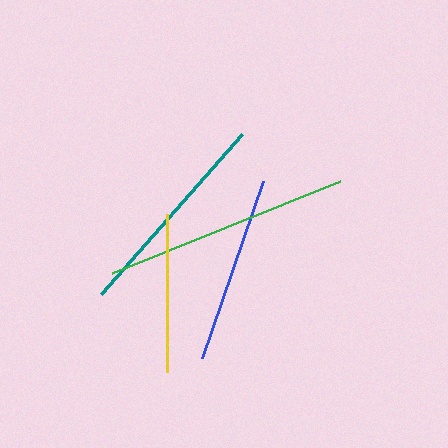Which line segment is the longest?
The green line is the longest at approximately 246 pixels.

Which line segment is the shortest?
The yellow line is the shortest at approximately 158 pixels.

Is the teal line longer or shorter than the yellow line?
The teal line is longer than the yellow line.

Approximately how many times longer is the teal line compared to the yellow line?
The teal line is approximately 1.4 times the length of the yellow line.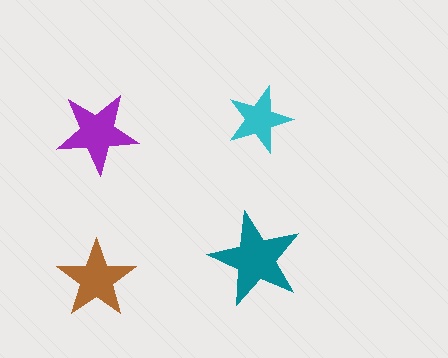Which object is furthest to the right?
The cyan star is rightmost.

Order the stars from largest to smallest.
the teal one, the purple one, the brown one, the cyan one.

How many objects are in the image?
There are 4 objects in the image.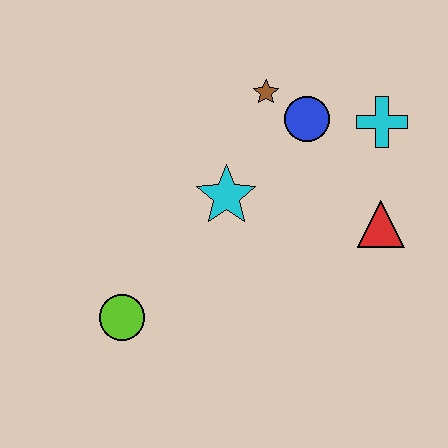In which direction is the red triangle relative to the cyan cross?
The red triangle is below the cyan cross.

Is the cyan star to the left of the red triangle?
Yes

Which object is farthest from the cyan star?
The cyan cross is farthest from the cyan star.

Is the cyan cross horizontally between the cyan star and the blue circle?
No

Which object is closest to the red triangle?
The cyan cross is closest to the red triangle.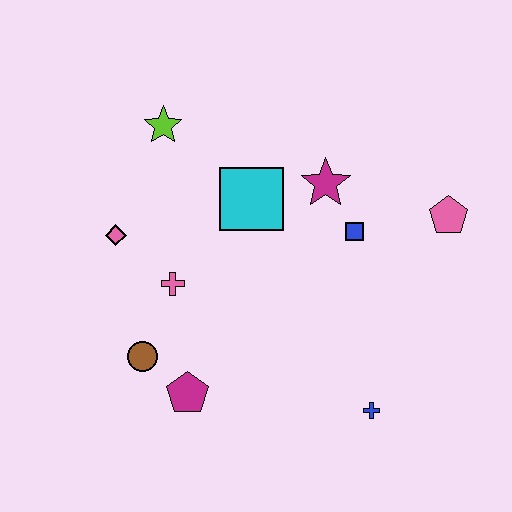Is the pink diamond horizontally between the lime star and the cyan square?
No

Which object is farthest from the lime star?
The blue cross is farthest from the lime star.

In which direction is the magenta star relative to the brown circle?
The magenta star is to the right of the brown circle.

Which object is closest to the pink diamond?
The pink cross is closest to the pink diamond.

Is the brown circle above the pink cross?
No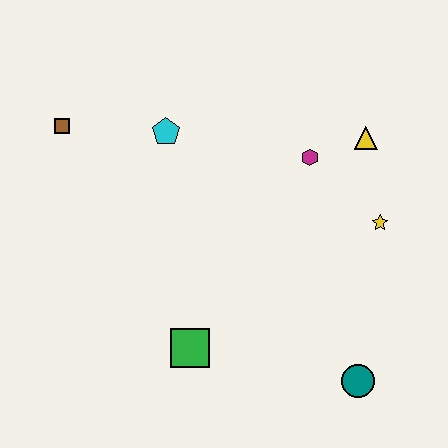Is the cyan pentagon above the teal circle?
Yes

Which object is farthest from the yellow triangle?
The brown square is farthest from the yellow triangle.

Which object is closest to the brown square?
The cyan pentagon is closest to the brown square.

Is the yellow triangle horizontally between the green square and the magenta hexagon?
No